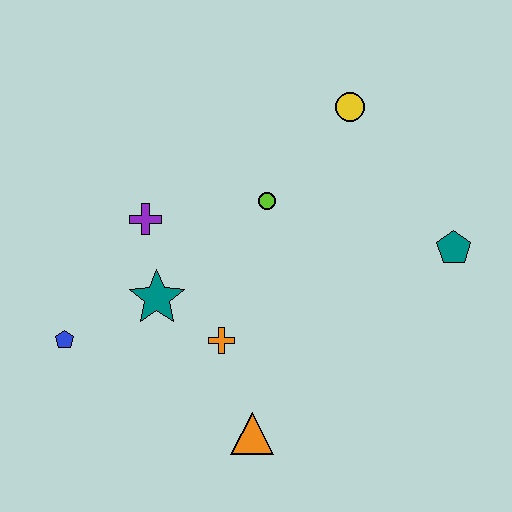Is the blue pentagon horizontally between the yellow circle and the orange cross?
No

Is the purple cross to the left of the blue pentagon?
No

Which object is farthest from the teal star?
The teal pentagon is farthest from the teal star.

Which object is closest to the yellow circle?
The lime circle is closest to the yellow circle.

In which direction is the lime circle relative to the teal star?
The lime circle is to the right of the teal star.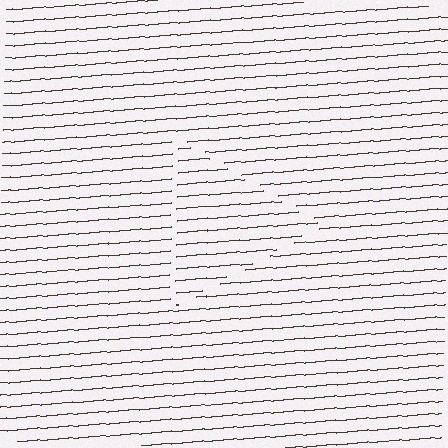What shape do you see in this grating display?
An illusory triangle. The interior of the shape contains the same grating, shifted by half a period — the contour is defined by the phase discontinuity where line-ends from the inner and outer gratings abut.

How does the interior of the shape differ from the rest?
The interior of the shape contains the same grating, shifted by half a period — the contour is defined by the phase discontinuity where line-ends from the inner and outer gratings abut.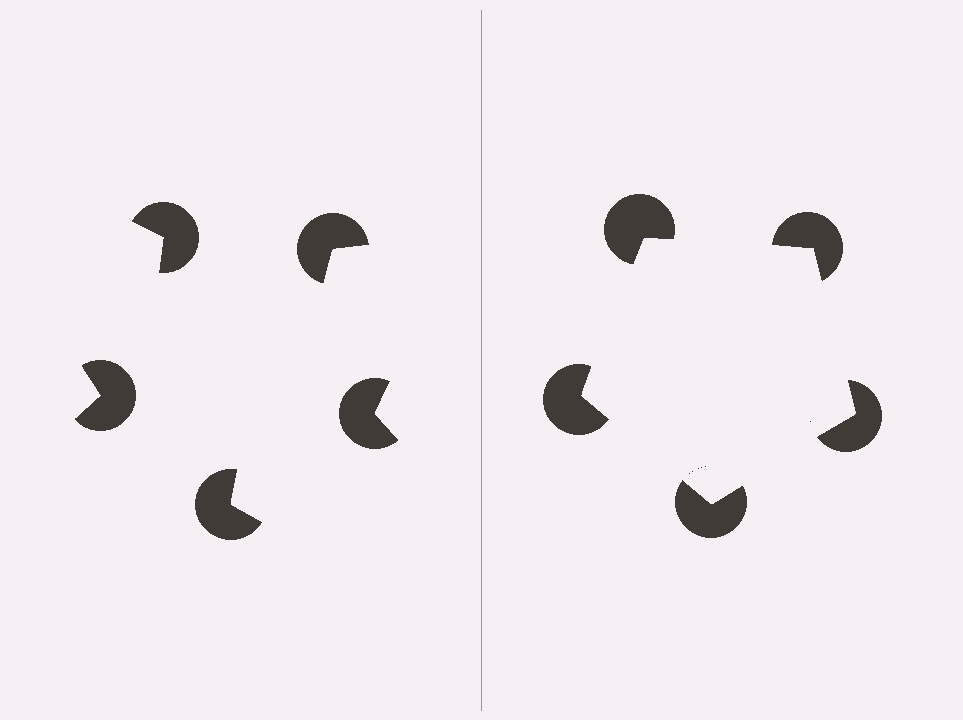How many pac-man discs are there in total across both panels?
10 — 5 on each side.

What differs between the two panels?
The pac-man discs are positioned identically on both sides; only the wedge orientations differ. On the right they align to a pentagon; on the left they are misaligned.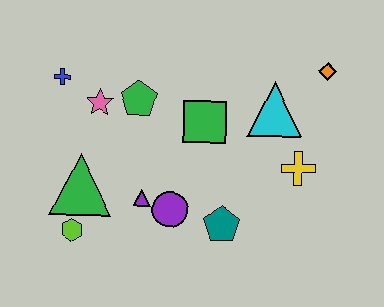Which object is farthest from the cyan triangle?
The lime hexagon is farthest from the cyan triangle.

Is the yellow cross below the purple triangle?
No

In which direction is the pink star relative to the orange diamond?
The pink star is to the left of the orange diamond.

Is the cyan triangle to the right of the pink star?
Yes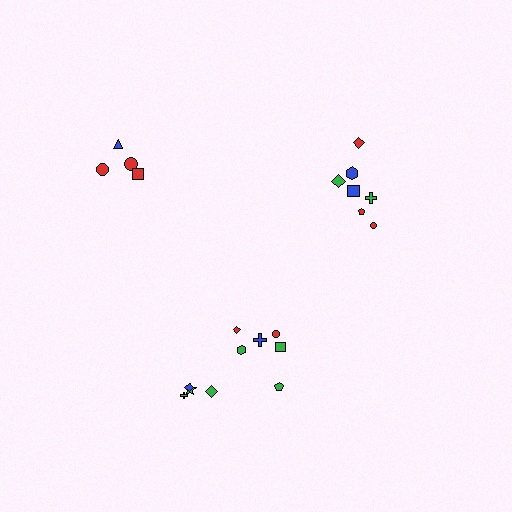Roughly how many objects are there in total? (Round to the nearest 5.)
Roughly 20 objects in total.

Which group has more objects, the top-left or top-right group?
The top-right group.